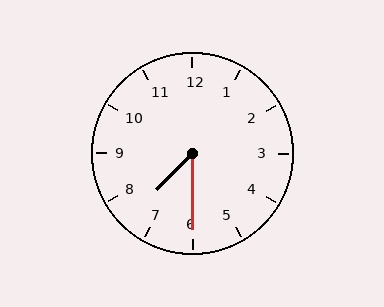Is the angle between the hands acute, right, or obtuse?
It is acute.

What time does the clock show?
7:30.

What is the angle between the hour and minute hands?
Approximately 45 degrees.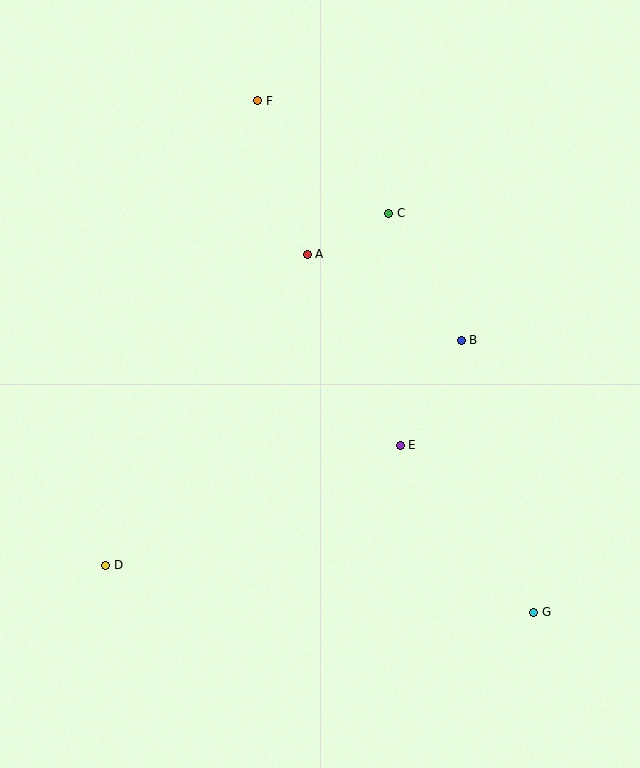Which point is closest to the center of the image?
Point E at (400, 445) is closest to the center.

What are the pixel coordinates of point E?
Point E is at (400, 445).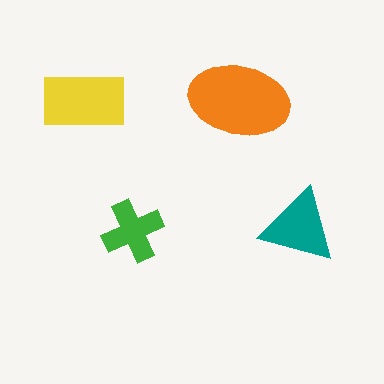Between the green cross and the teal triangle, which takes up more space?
The teal triangle.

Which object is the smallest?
The green cross.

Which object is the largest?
The orange ellipse.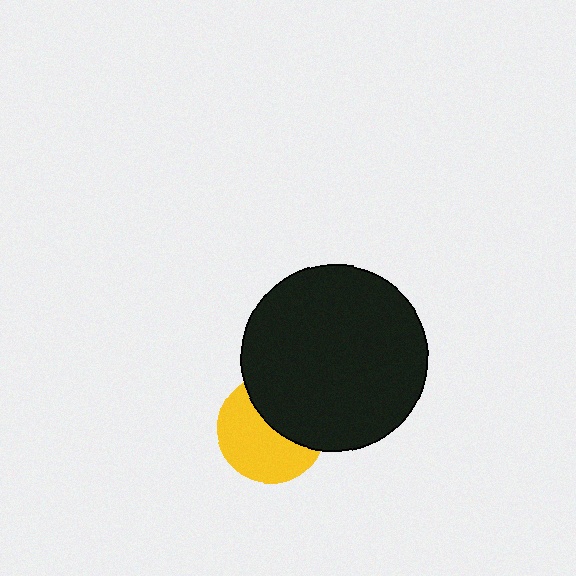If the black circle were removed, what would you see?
You would see the complete yellow circle.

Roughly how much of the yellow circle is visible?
About half of it is visible (roughly 58%).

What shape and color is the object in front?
The object in front is a black circle.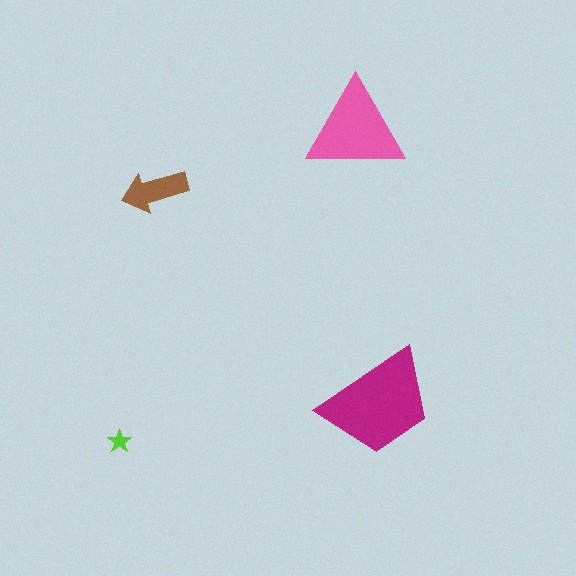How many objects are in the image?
There are 4 objects in the image.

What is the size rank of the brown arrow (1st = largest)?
3rd.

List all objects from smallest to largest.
The lime star, the brown arrow, the pink triangle, the magenta trapezoid.